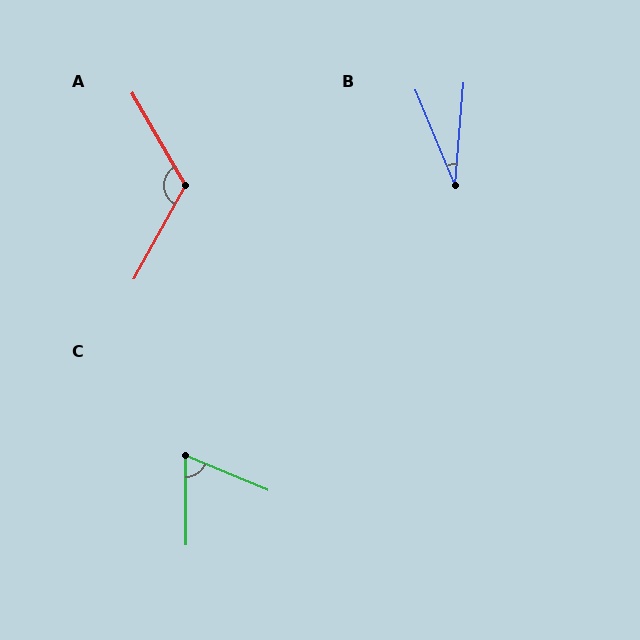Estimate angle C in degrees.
Approximately 67 degrees.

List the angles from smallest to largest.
B (28°), C (67°), A (121°).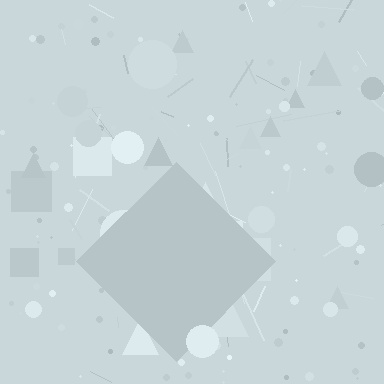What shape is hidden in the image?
A diamond is hidden in the image.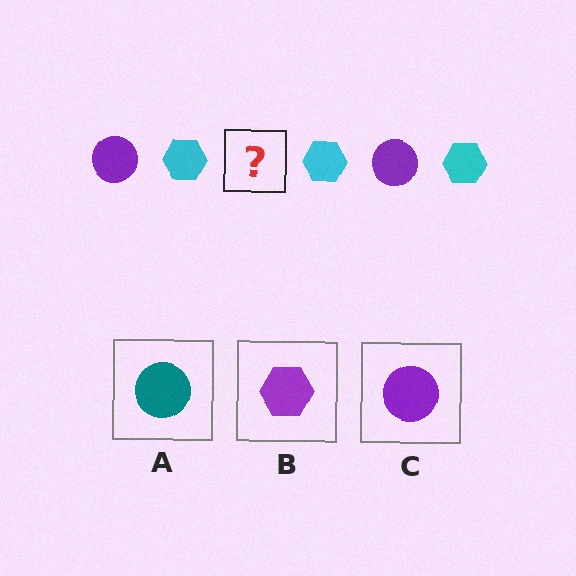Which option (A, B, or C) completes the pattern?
C.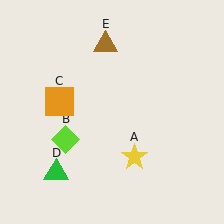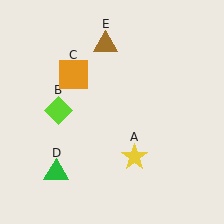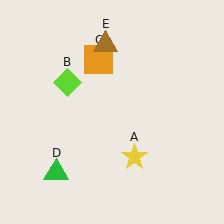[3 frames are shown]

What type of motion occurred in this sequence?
The lime diamond (object B), orange square (object C) rotated clockwise around the center of the scene.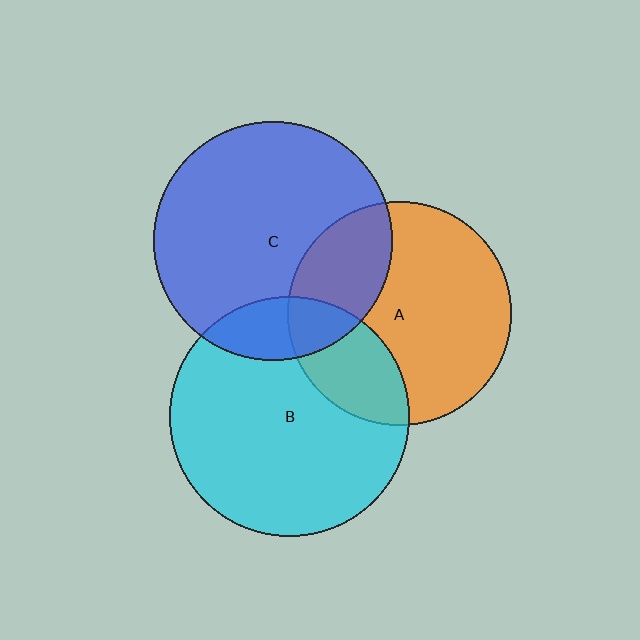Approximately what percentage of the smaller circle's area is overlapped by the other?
Approximately 25%.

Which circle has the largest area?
Circle B (cyan).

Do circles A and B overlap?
Yes.